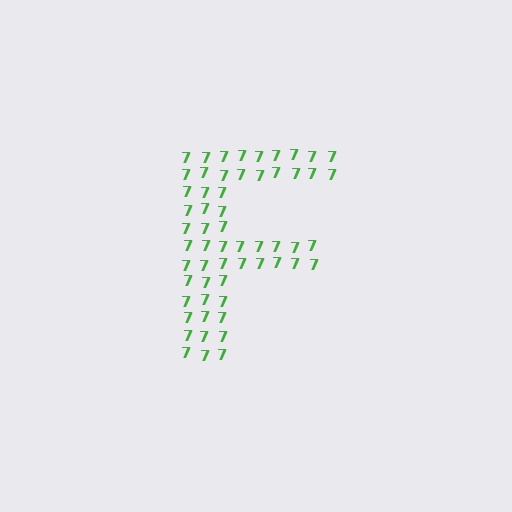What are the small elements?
The small elements are digit 7's.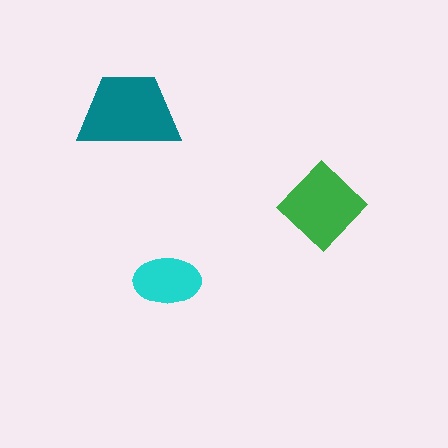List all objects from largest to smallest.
The teal trapezoid, the green diamond, the cyan ellipse.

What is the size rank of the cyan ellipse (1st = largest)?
3rd.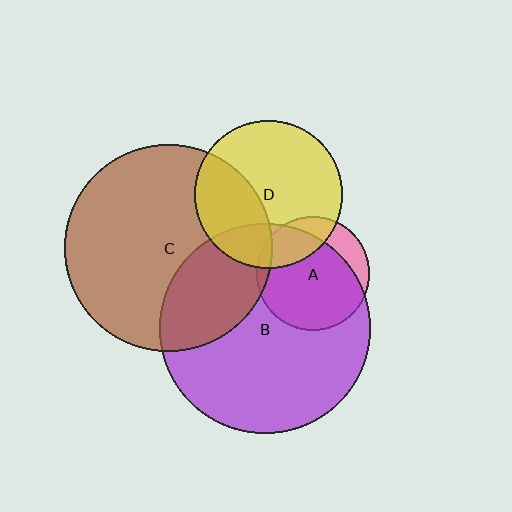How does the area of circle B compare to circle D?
Approximately 2.0 times.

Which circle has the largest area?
Circle B (purple).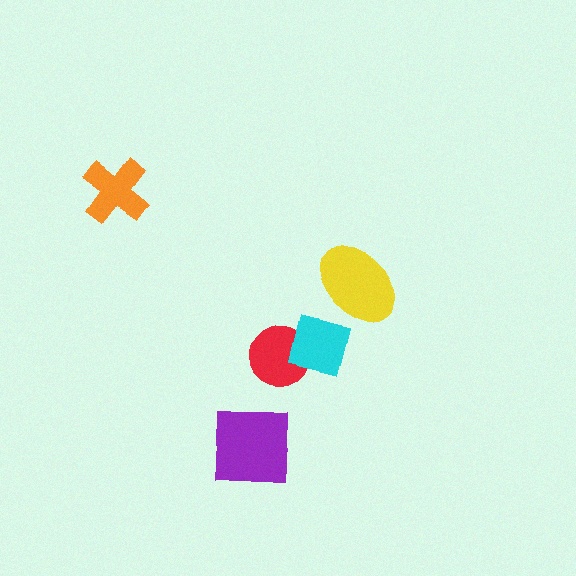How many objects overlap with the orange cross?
0 objects overlap with the orange cross.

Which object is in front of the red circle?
The cyan square is in front of the red circle.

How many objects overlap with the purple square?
0 objects overlap with the purple square.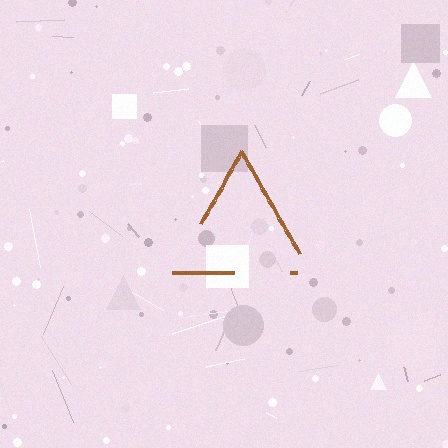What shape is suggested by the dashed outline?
The dashed outline suggests a triangle.